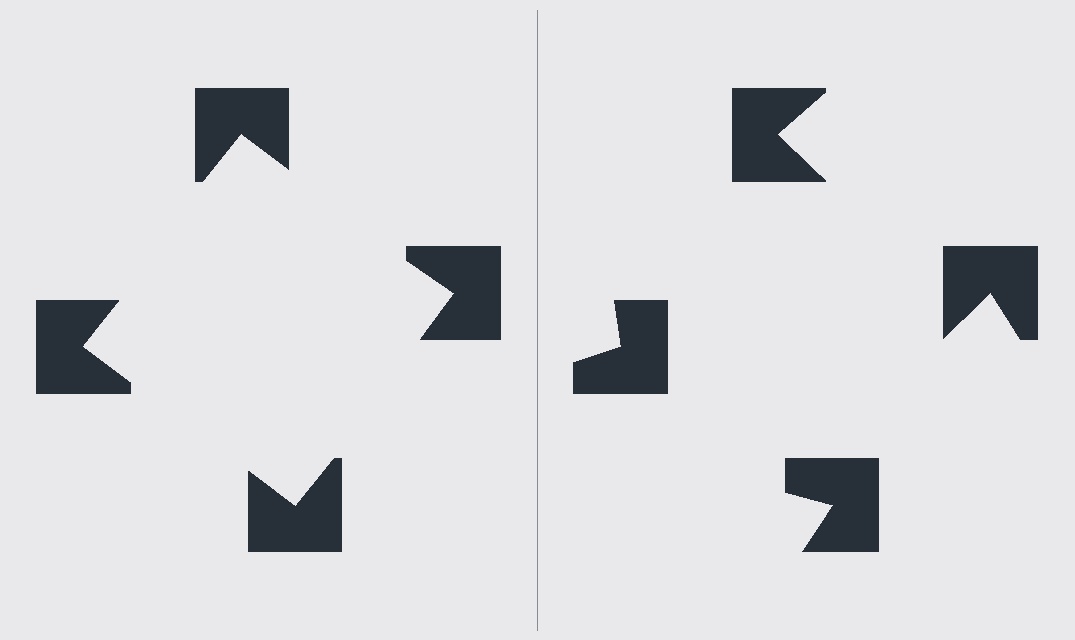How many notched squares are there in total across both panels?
8 — 4 on each side.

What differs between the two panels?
The notched squares are positioned identically on both sides; only the wedge orientations differ. On the left they align to a square; on the right they are misaligned.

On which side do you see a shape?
An illusory square appears on the left side. On the right side the wedge cuts are rotated, so no coherent shape forms.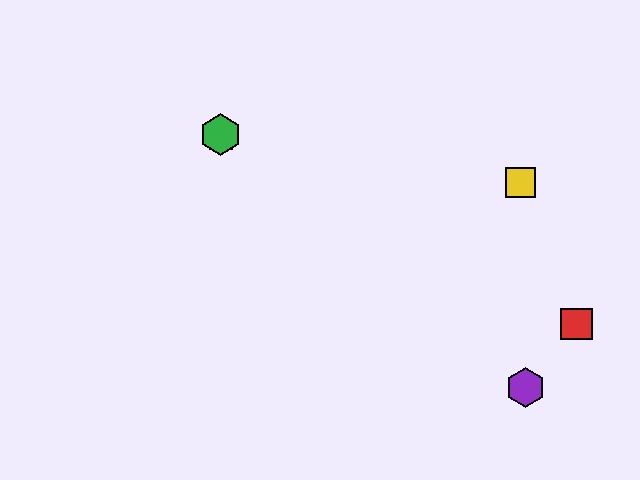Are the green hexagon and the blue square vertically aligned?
Yes, both are at x≈221.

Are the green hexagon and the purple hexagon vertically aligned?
No, the green hexagon is at x≈221 and the purple hexagon is at x≈526.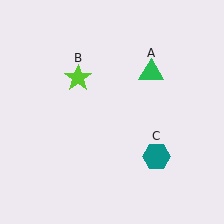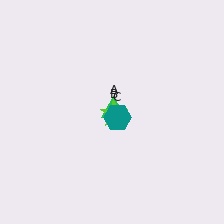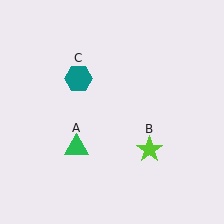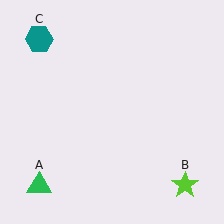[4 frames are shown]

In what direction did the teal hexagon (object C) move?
The teal hexagon (object C) moved up and to the left.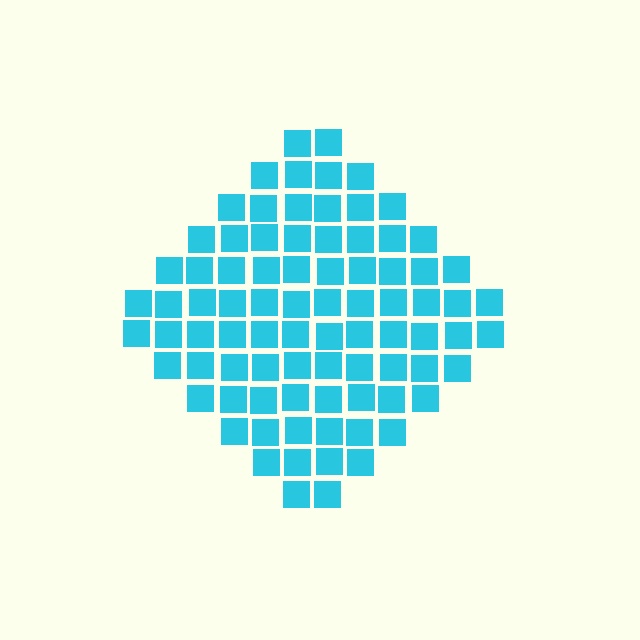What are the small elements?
The small elements are squares.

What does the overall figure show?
The overall figure shows a diamond.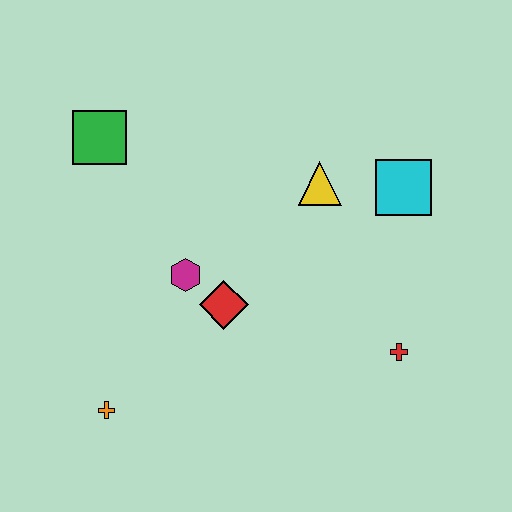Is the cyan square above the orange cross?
Yes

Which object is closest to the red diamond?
The magenta hexagon is closest to the red diamond.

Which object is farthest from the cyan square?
The orange cross is farthest from the cyan square.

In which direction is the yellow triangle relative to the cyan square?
The yellow triangle is to the left of the cyan square.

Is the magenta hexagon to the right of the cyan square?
No